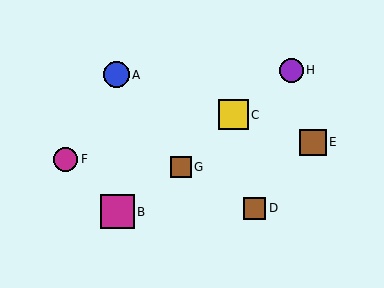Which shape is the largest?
The magenta square (labeled B) is the largest.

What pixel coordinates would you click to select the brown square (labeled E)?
Click at (313, 142) to select the brown square E.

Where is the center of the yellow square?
The center of the yellow square is at (234, 115).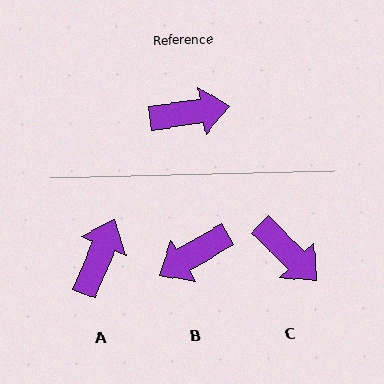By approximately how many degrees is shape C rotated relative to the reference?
Approximately 53 degrees clockwise.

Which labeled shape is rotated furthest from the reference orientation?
B, about 158 degrees away.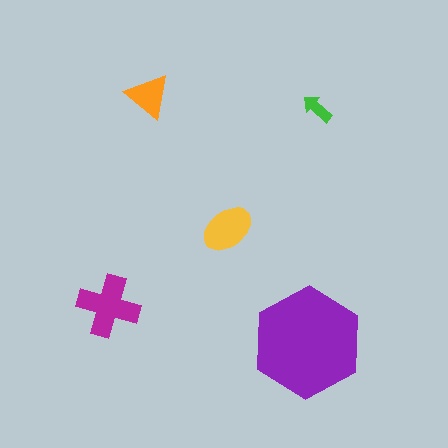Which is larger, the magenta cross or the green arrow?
The magenta cross.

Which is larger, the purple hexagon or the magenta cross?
The purple hexagon.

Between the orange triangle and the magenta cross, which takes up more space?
The magenta cross.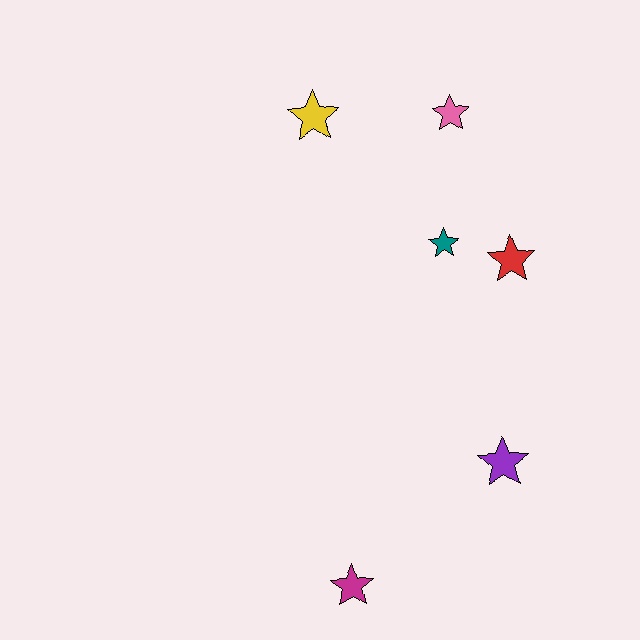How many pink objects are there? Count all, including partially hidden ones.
There is 1 pink object.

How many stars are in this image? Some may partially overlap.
There are 6 stars.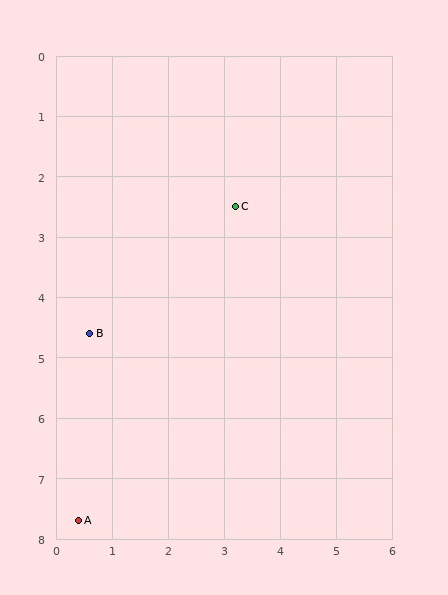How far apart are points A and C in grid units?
Points A and C are about 5.9 grid units apart.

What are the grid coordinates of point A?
Point A is at approximately (0.4, 7.7).